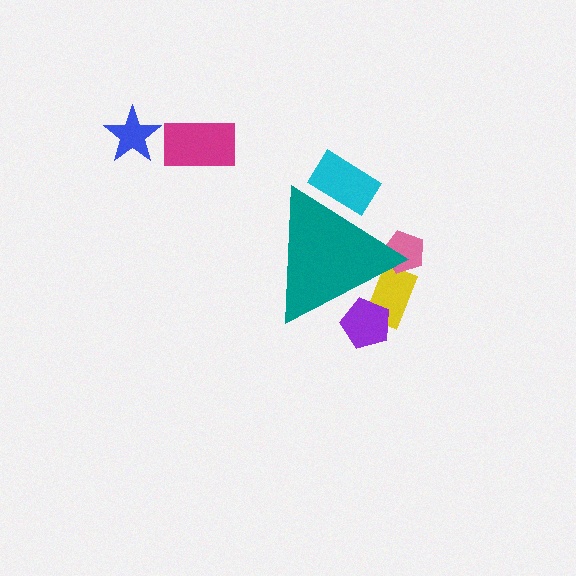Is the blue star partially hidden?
No, the blue star is fully visible.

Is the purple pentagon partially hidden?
Yes, the purple pentagon is partially hidden behind the teal triangle.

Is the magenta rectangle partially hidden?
No, the magenta rectangle is fully visible.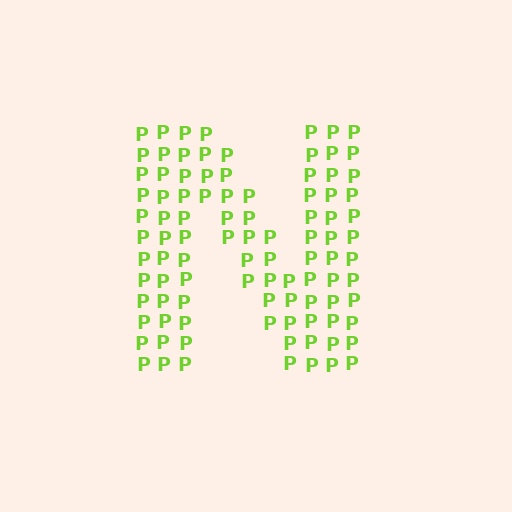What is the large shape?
The large shape is the letter N.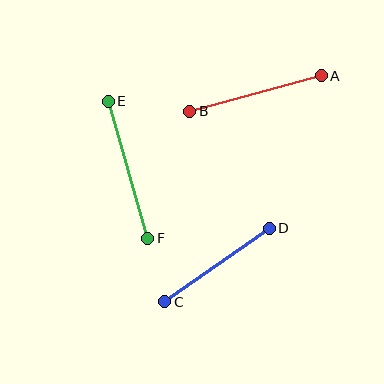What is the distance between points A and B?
The distance is approximately 136 pixels.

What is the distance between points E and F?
The distance is approximately 143 pixels.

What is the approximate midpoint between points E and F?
The midpoint is at approximately (128, 170) pixels.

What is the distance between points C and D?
The distance is approximately 127 pixels.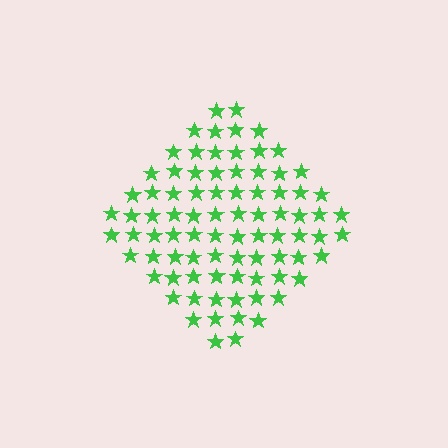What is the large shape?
The large shape is a diamond.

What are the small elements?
The small elements are stars.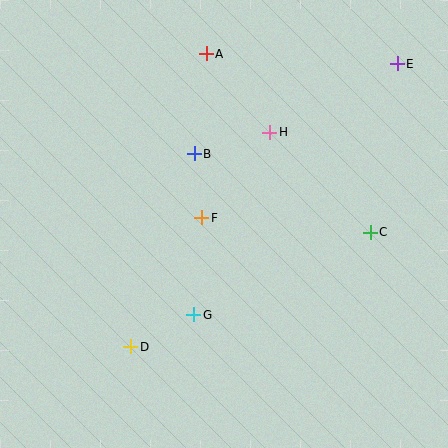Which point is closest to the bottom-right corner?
Point C is closest to the bottom-right corner.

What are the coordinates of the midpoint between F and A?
The midpoint between F and A is at (204, 136).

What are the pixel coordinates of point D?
Point D is at (131, 347).